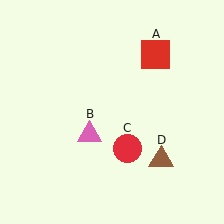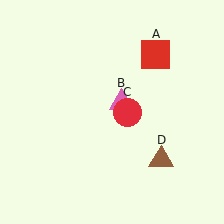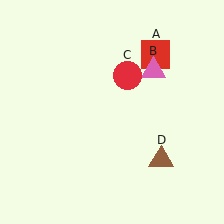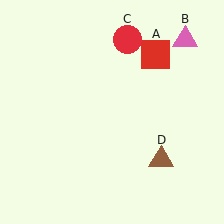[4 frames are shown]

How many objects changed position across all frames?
2 objects changed position: pink triangle (object B), red circle (object C).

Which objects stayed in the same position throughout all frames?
Red square (object A) and brown triangle (object D) remained stationary.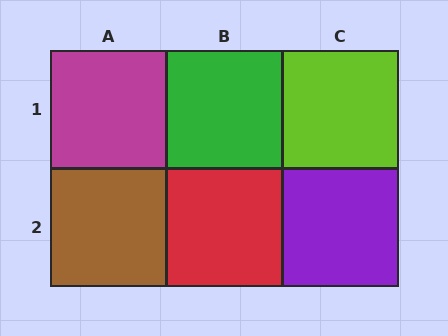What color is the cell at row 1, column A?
Magenta.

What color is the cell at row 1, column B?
Green.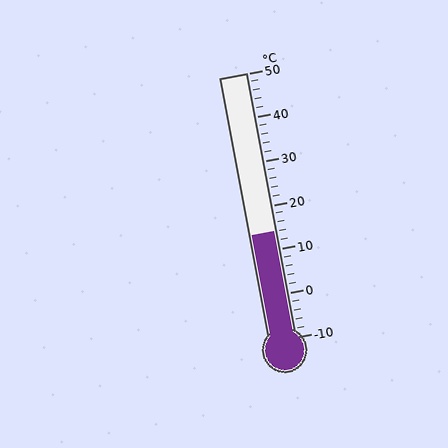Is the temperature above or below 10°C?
The temperature is above 10°C.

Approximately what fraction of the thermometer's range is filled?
The thermometer is filled to approximately 40% of its range.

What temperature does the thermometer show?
The thermometer shows approximately 14°C.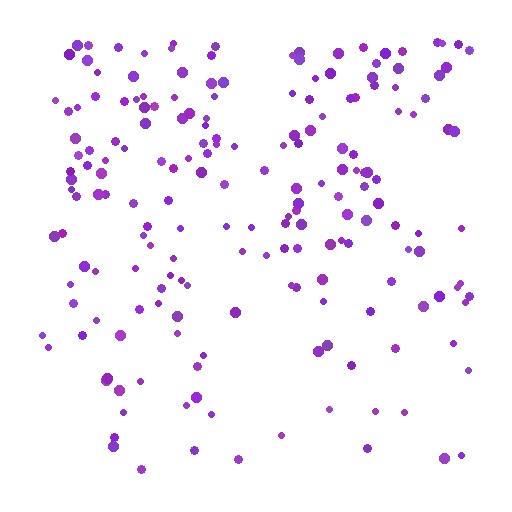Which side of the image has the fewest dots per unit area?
The bottom.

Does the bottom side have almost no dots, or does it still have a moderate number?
Still a moderate number, just noticeably fewer than the top.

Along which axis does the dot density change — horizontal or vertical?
Vertical.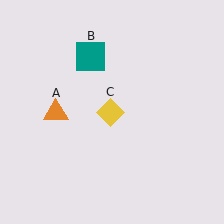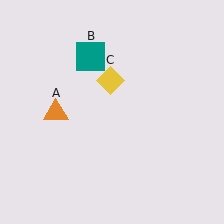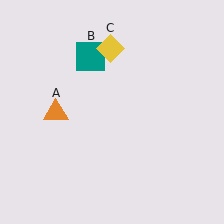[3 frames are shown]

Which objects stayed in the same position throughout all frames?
Orange triangle (object A) and teal square (object B) remained stationary.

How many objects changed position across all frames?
1 object changed position: yellow diamond (object C).